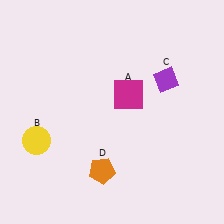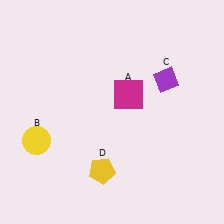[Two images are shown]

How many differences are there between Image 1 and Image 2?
There is 1 difference between the two images.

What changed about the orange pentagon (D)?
In Image 1, D is orange. In Image 2, it changed to yellow.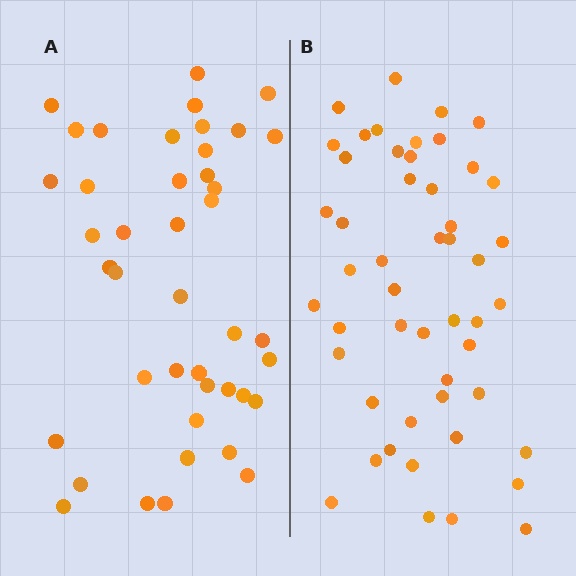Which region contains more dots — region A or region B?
Region B (the right region) has more dots.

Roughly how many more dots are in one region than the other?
Region B has roughly 8 or so more dots than region A.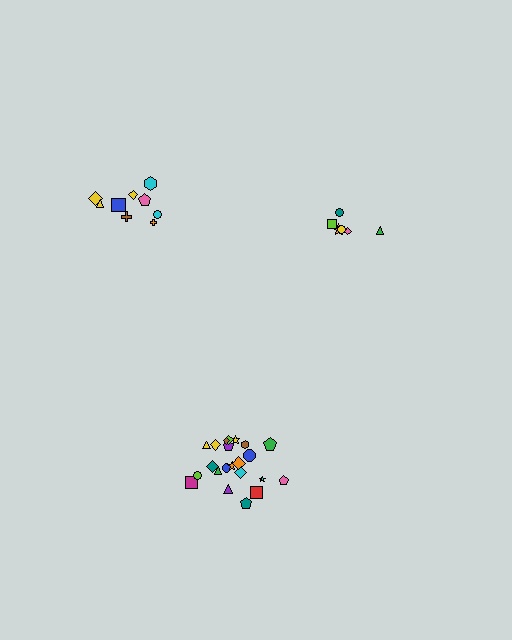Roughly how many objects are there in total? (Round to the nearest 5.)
Roughly 40 objects in total.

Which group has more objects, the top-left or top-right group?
The top-left group.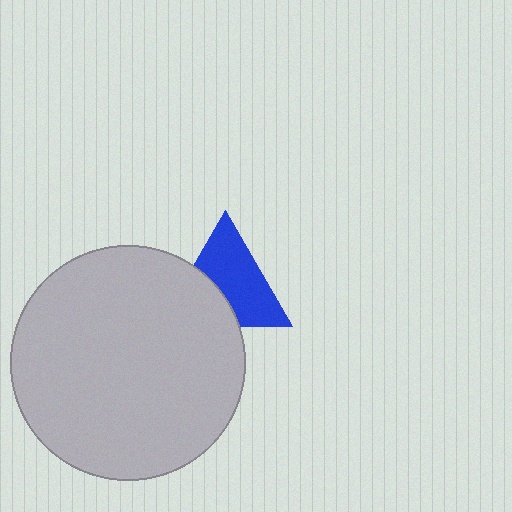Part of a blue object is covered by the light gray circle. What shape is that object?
It is a triangle.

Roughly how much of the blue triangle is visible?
About half of it is visible (roughly 63%).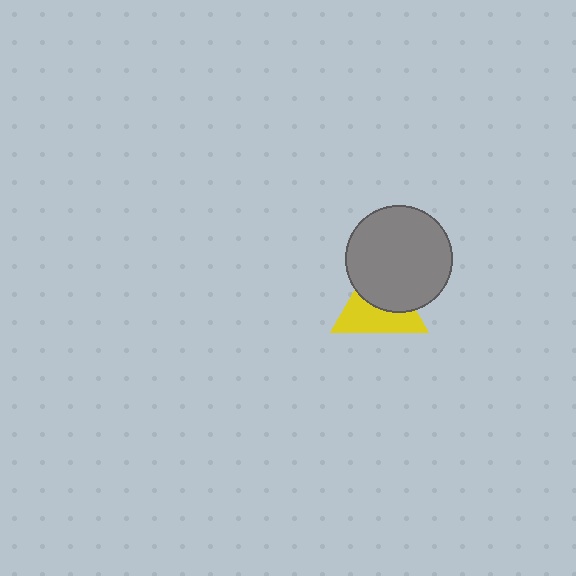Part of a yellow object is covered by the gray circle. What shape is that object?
It is a triangle.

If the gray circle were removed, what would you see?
You would see the complete yellow triangle.